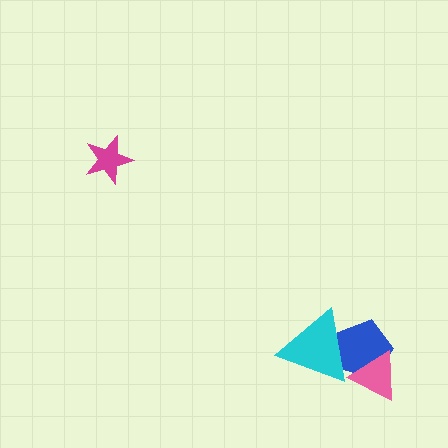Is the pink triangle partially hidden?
No, no other shape covers it.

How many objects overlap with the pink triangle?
1 object overlaps with the pink triangle.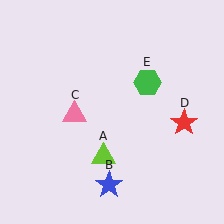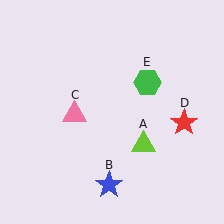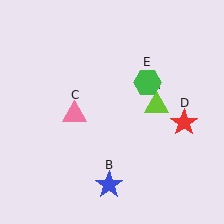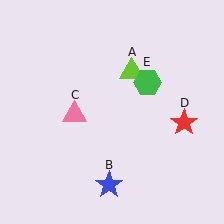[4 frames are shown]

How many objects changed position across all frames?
1 object changed position: lime triangle (object A).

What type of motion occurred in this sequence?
The lime triangle (object A) rotated counterclockwise around the center of the scene.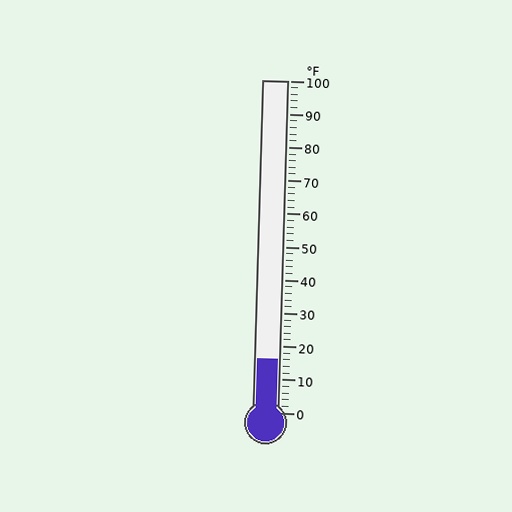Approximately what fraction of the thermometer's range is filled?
The thermometer is filled to approximately 15% of its range.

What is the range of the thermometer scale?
The thermometer scale ranges from 0°F to 100°F.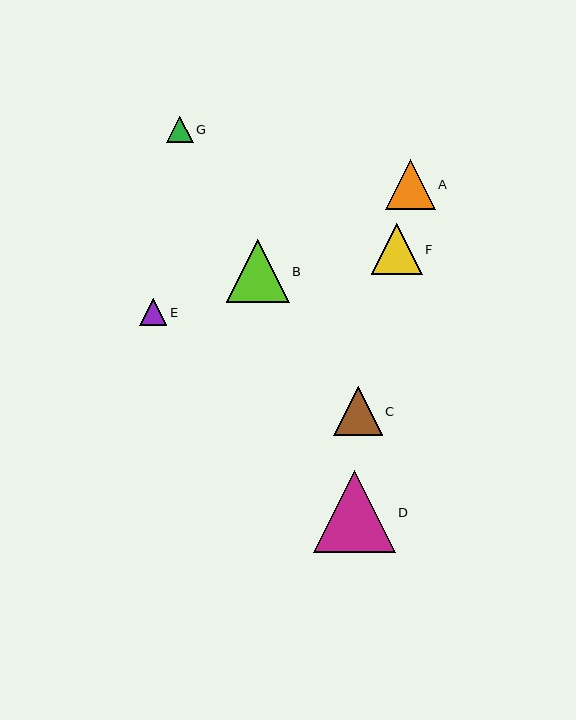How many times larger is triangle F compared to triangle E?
Triangle F is approximately 1.9 times the size of triangle E.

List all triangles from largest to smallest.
From largest to smallest: D, B, F, A, C, E, G.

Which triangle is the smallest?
Triangle G is the smallest with a size of approximately 26 pixels.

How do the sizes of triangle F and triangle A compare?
Triangle F and triangle A are approximately the same size.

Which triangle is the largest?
Triangle D is the largest with a size of approximately 82 pixels.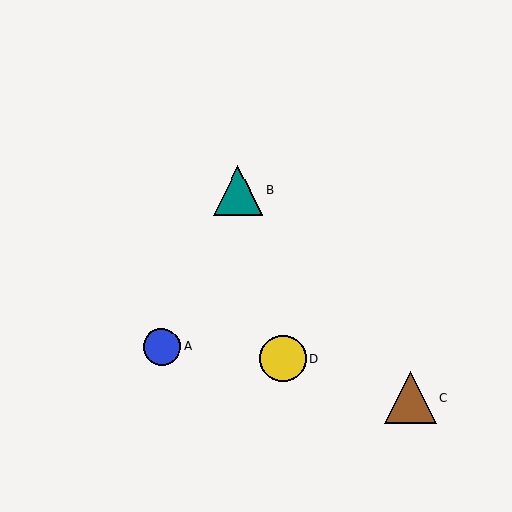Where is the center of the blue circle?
The center of the blue circle is at (162, 346).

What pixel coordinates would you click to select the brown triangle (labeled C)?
Click at (410, 398) to select the brown triangle C.